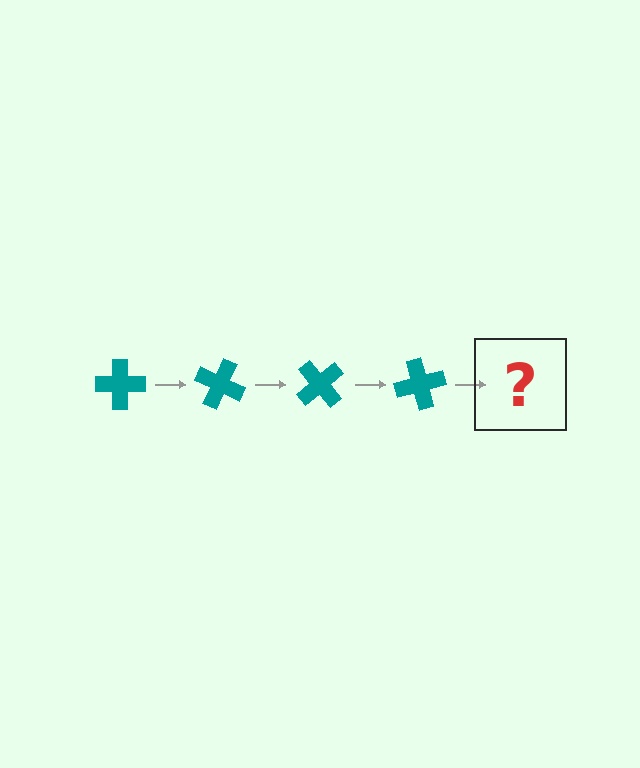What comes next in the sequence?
The next element should be a teal cross rotated 100 degrees.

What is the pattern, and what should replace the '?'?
The pattern is that the cross rotates 25 degrees each step. The '?' should be a teal cross rotated 100 degrees.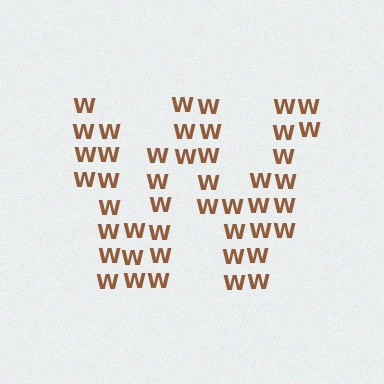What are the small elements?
The small elements are letter W's.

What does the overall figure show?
The overall figure shows the letter W.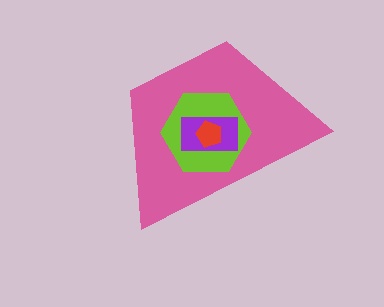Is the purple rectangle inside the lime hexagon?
Yes.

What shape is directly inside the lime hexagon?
The purple rectangle.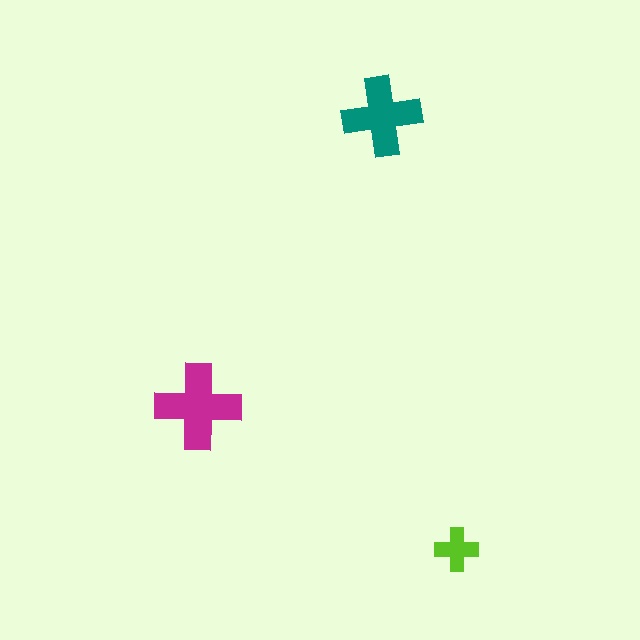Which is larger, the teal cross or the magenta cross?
The magenta one.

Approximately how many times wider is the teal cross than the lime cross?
About 2 times wider.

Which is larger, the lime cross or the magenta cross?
The magenta one.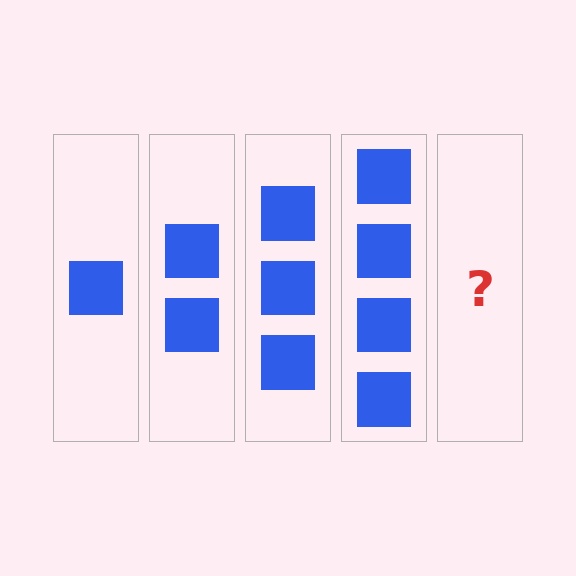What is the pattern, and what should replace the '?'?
The pattern is that each step adds one more square. The '?' should be 5 squares.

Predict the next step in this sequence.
The next step is 5 squares.